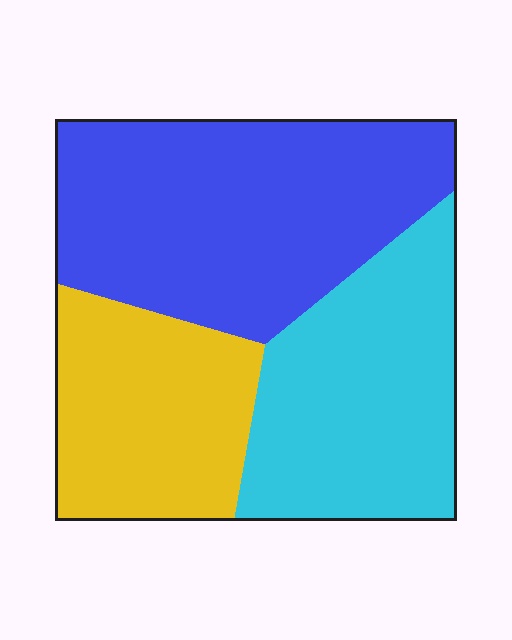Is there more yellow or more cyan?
Cyan.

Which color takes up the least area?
Yellow, at roughly 25%.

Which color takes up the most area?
Blue, at roughly 45%.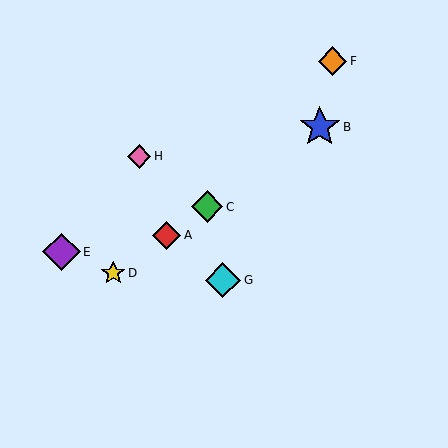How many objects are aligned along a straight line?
4 objects (A, B, C, D) are aligned along a straight line.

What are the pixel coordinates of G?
Object G is at (223, 280).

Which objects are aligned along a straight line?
Objects A, B, C, D are aligned along a straight line.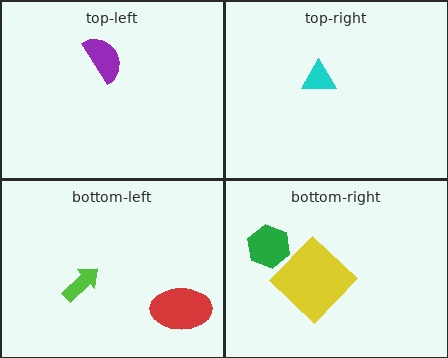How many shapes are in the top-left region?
1.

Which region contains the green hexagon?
The bottom-right region.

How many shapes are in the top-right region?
1.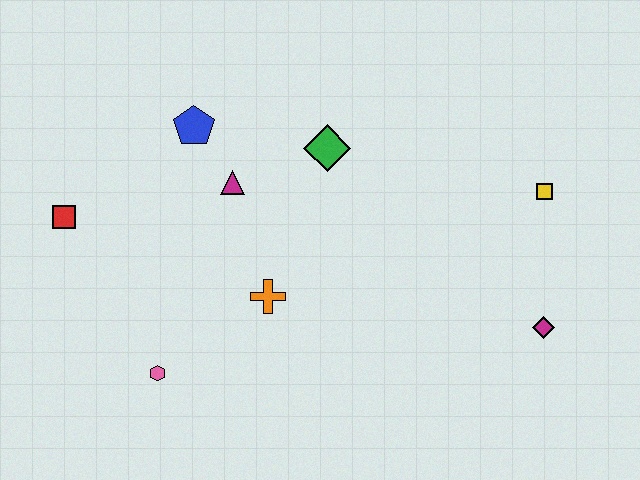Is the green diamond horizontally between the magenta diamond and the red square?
Yes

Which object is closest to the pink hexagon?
The orange cross is closest to the pink hexagon.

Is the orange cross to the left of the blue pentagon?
No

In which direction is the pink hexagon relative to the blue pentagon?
The pink hexagon is below the blue pentagon.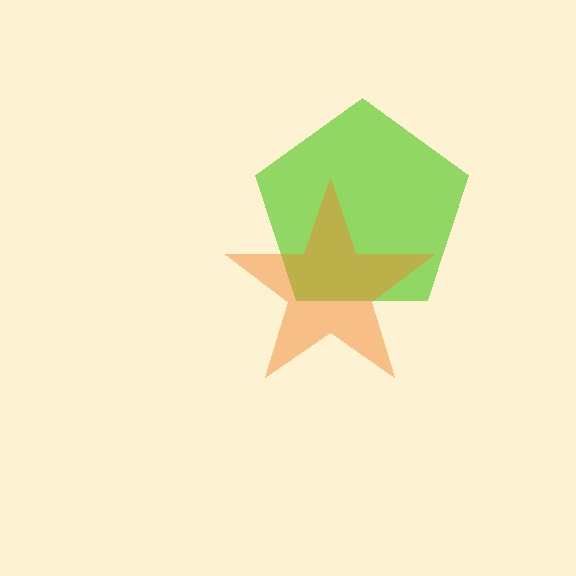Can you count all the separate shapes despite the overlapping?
Yes, there are 2 separate shapes.